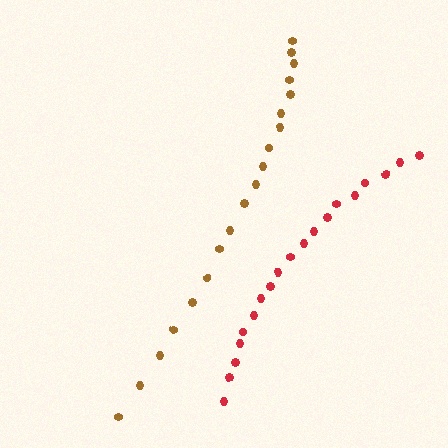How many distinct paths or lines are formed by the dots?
There are 2 distinct paths.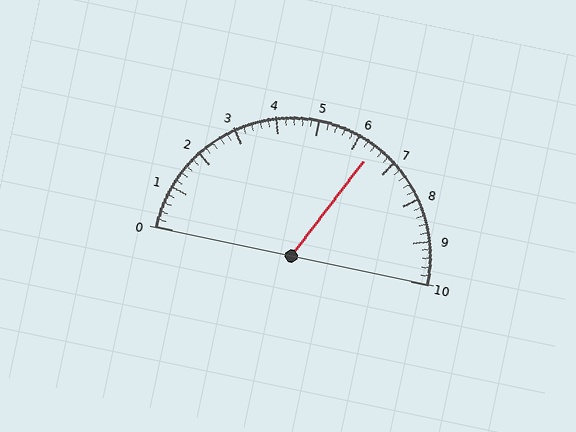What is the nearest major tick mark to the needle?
The nearest major tick mark is 6.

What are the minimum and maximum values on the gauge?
The gauge ranges from 0 to 10.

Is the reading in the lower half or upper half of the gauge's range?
The reading is in the upper half of the range (0 to 10).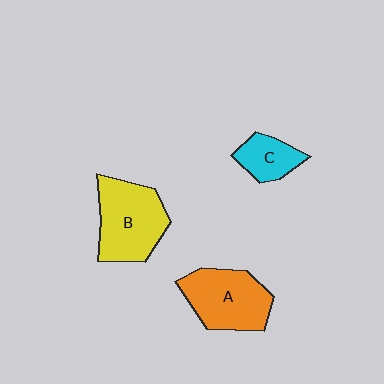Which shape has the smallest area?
Shape C (cyan).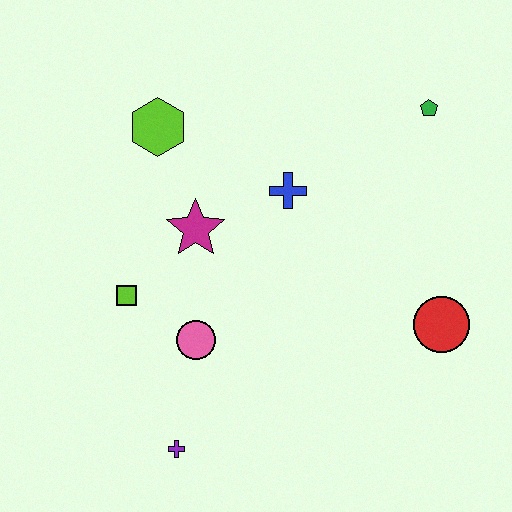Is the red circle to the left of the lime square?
No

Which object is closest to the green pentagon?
The blue cross is closest to the green pentagon.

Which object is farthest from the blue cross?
The purple cross is farthest from the blue cross.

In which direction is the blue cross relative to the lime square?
The blue cross is to the right of the lime square.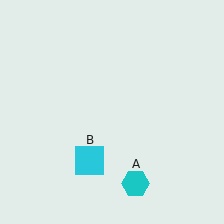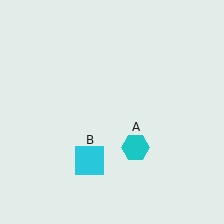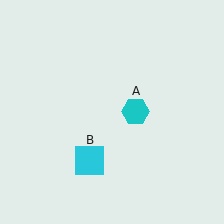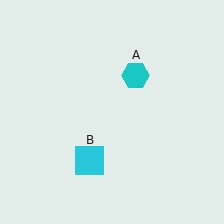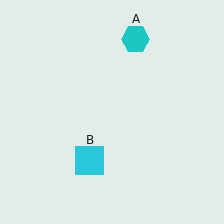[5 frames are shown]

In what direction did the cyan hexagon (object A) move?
The cyan hexagon (object A) moved up.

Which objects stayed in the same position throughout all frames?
Cyan square (object B) remained stationary.